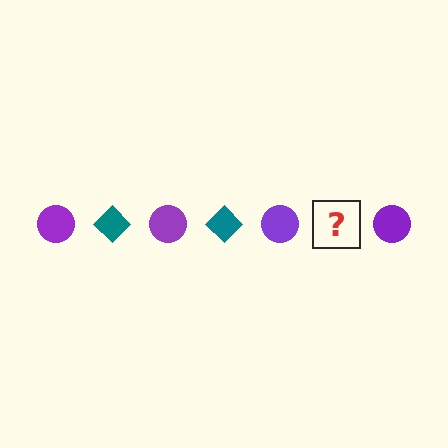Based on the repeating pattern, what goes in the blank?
The blank should be a teal diamond.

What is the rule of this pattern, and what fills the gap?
The rule is that the pattern alternates between purple circle and teal diamond. The gap should be filled with a teal diamond.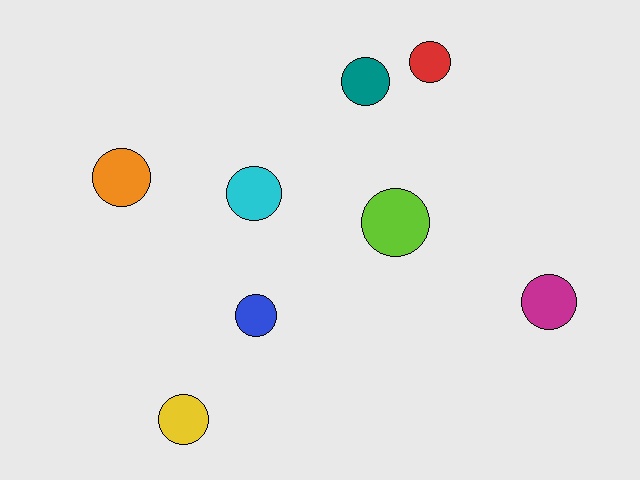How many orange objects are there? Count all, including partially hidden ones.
There is 1 orange object.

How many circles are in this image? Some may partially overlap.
There are 8 circles.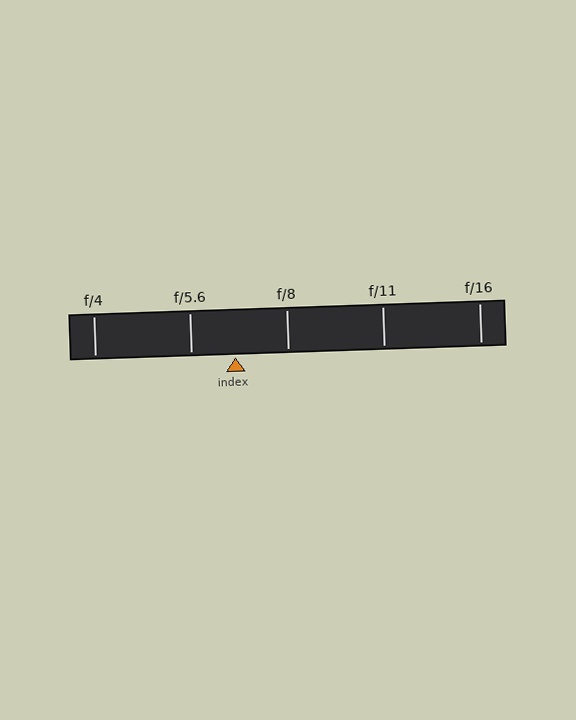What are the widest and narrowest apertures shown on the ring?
The widest aperture shown is f/4 and the narrowest is f/16.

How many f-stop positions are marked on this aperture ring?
There are 5 f-stop positions marked.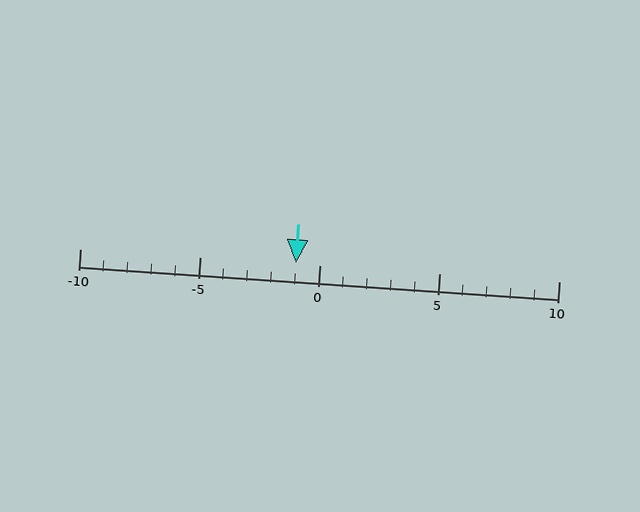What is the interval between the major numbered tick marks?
The major tick marks are spaced 5 units apart.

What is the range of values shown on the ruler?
The ruler shows values from -10 to 10.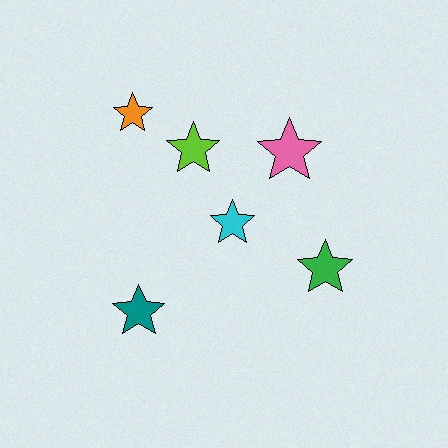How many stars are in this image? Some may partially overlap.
There are 6 stars.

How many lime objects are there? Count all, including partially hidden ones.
There is 1 lime object.